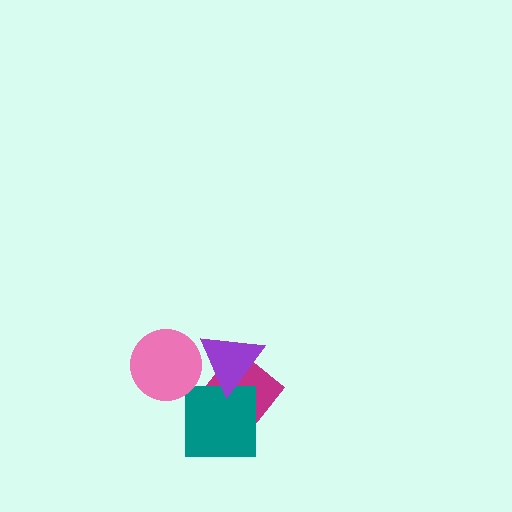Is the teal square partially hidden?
Yes, it is partially covered by another shape.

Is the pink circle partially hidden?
No, no other shape covers it.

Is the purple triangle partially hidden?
Yes, it is partially covered by another shape.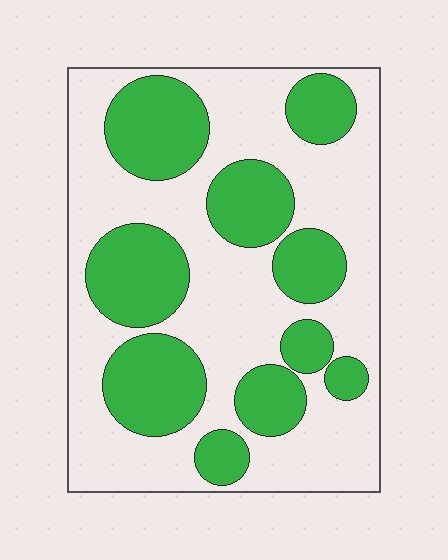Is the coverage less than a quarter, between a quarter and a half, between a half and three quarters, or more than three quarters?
Between a quarter and a half.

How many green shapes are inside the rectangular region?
10.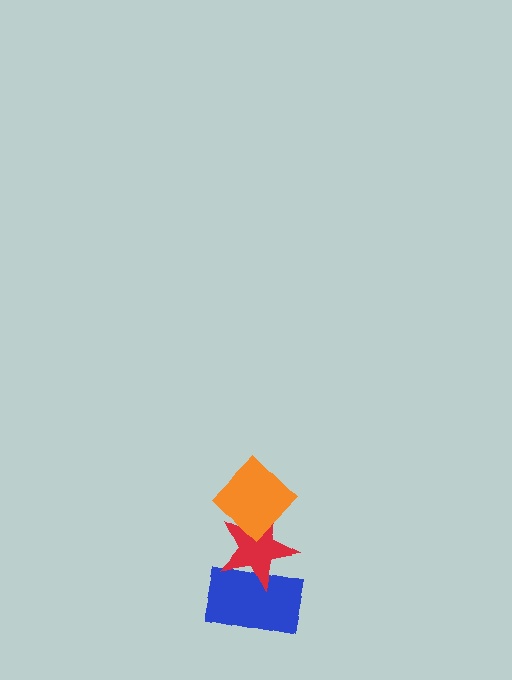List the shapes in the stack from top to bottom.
From top to bottom: the orange diamond, the red star, the blue rectangle.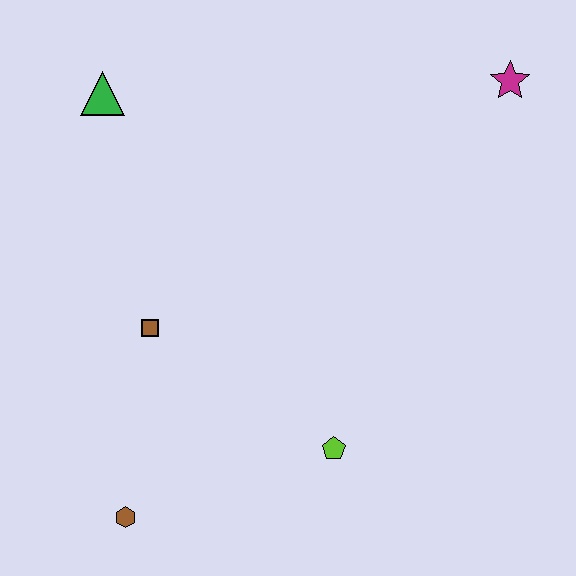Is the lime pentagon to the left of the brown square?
No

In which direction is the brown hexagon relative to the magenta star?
The brown hexagon is below the magenta star.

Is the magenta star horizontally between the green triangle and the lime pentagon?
No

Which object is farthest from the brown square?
The magenta star is farthest from the brown square.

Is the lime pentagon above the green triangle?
No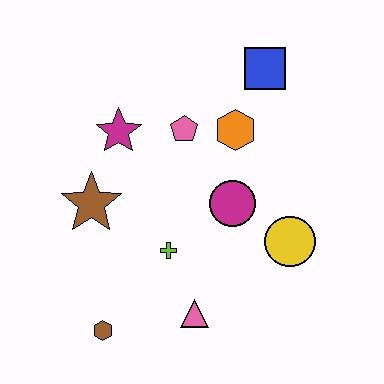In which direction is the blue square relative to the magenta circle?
The blue square is above the magenta circle.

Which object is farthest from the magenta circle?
The brown hexagon is farthest from the magenta circle.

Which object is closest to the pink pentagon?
The orange hexagon is closest to the pink pentagon.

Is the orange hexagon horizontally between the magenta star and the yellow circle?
Yes